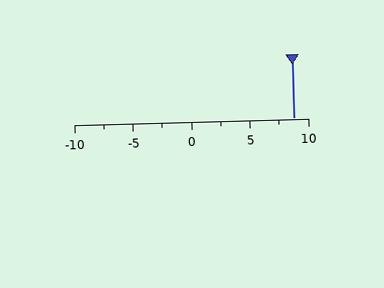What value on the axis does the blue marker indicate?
The marker indicates approximately 8.8.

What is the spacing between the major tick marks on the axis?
The major ticks are spaced 5 apart.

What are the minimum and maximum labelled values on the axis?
The axis runs from -10 to 10.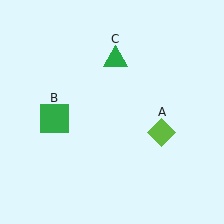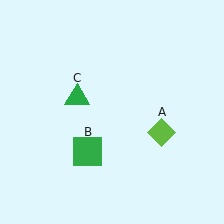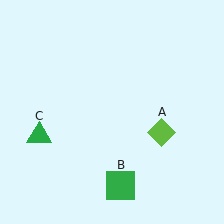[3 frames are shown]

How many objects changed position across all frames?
2 objects changed position: green square (object B), green triangle (object C).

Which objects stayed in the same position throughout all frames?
Lime diamond (object A) remained stationary.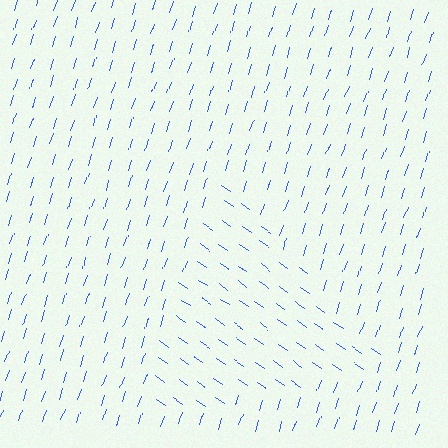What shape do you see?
I see a triangle.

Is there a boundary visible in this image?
Yes, there is a texture boundary formed by a change in line orientation.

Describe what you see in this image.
The image is filled with small blue line segments. A triangle region in the image has lines oriented differently from the surrounding lines, creating a visible texture boundary.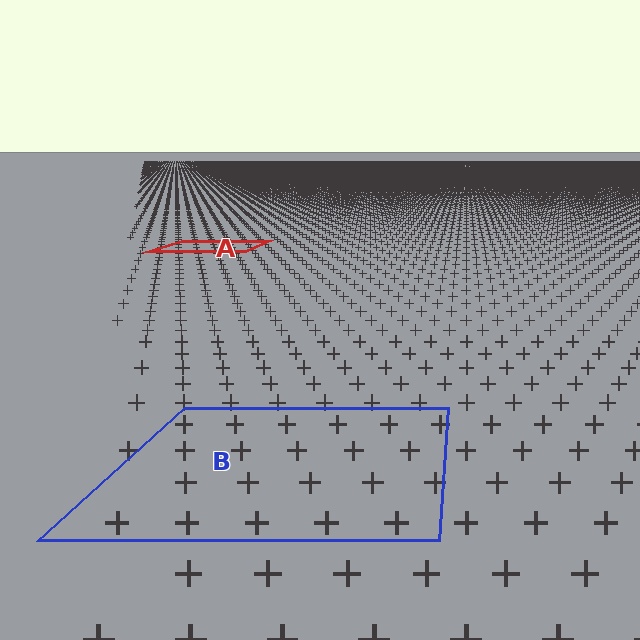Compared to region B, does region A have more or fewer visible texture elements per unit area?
Region A has more texture elements per unit area — they are packed more densely because it is farther away.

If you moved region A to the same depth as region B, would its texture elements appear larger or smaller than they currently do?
They would appear larger. At a closer depth, the same texture elements are projected at a bigger on-screen size.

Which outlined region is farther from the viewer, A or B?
Region A is farther from the viewer — the texture elements inside it appear smaller and more densely packed.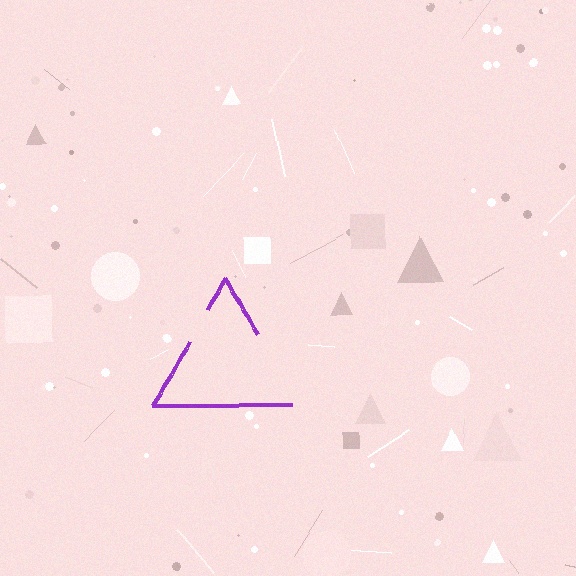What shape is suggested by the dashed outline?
The dashed outline suggests a triangle.